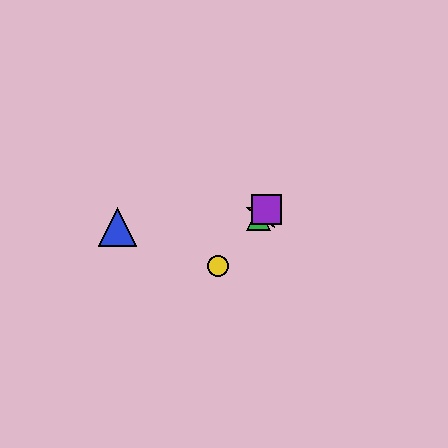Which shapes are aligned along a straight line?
The red star, the green triangle, the yellow circle, the purple square are aligned along a straight line.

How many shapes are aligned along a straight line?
4 shapes (the red star, the green triangle, the yellow circle, the purple square) are aligned along a straight line.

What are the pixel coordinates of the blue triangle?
The blue triangle is at (117, 227).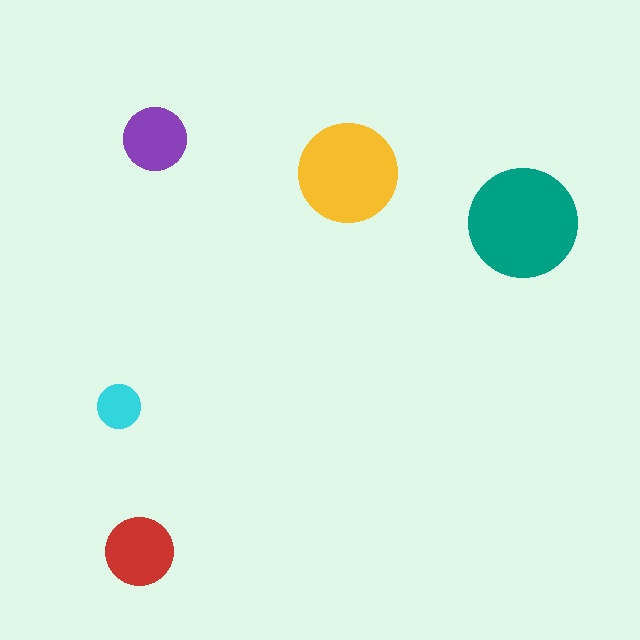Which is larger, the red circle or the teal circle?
The teal one.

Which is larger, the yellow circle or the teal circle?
The teal one.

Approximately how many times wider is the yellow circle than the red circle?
About 1.5 times wider.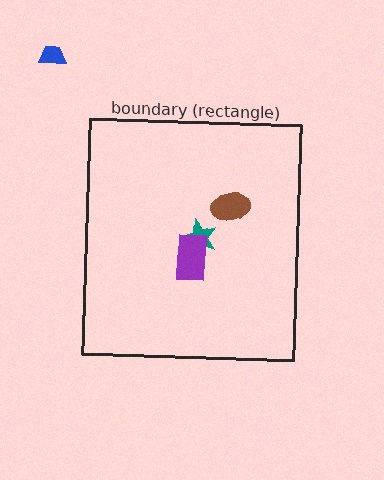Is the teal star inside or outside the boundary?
Inside.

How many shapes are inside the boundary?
3 inside, 1 outside.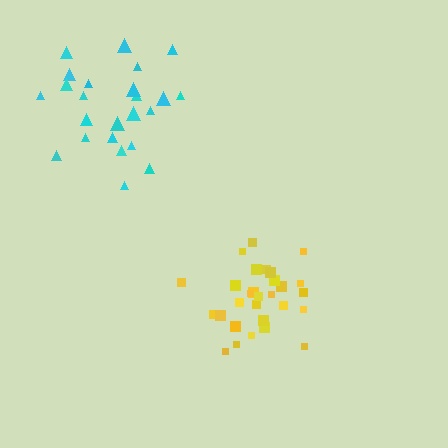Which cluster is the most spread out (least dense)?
Cyan.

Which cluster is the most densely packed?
Yellow.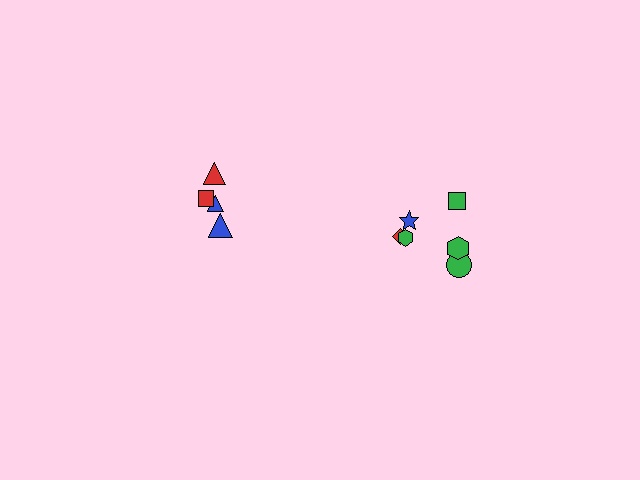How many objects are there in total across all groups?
There are 10 objects.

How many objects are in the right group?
There are 6 objects.